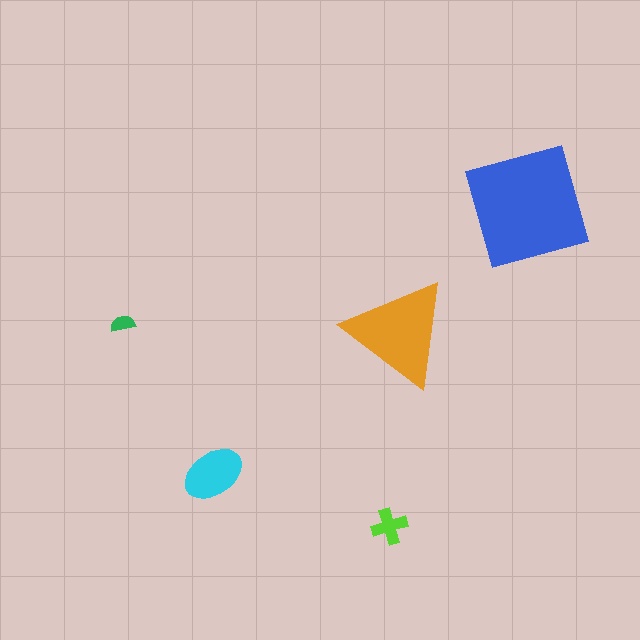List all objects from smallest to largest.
The green semicircle, the lime cross, the cyan ellipse, the orange triangle, the blue square.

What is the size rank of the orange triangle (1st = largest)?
2nd.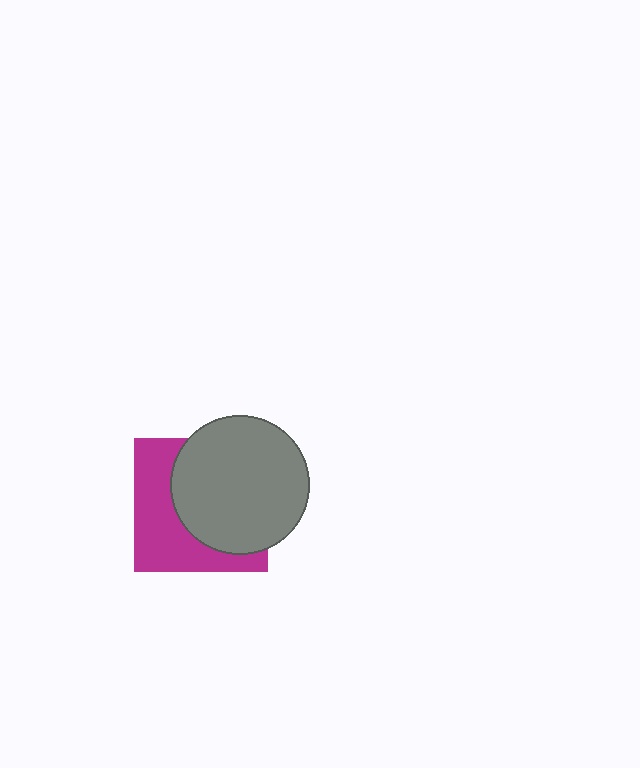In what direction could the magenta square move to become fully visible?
The magenta square could move left. That would shift it out from behind the gray circle entirely.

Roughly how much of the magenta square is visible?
A small part of it is visible (roughly 44%).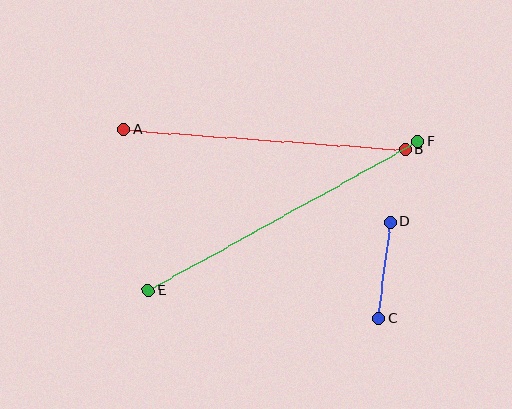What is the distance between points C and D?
The distance is approximately 97 pixels.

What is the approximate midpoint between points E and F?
The midpoint is at approximately (283, 216) pixels.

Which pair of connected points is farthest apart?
Points E and F are farthest apart.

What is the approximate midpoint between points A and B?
The midpoint is at approximately (264, 139) pixels.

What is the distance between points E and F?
The distance is approximately 308 pixels.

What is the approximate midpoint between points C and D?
The midpoint is at approximately (385, 270) pixels.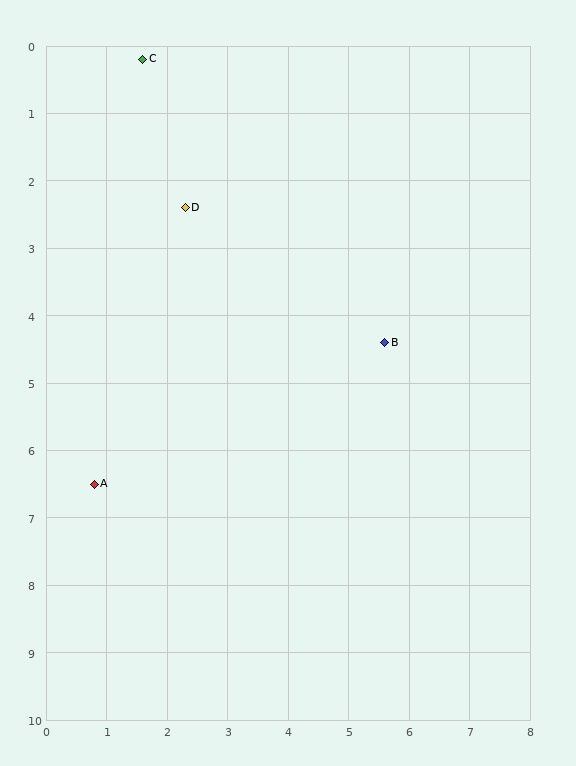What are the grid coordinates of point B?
Point B is at approximately (5.6, 4.4).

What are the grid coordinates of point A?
Point A is at approximately (0.8, 6.5).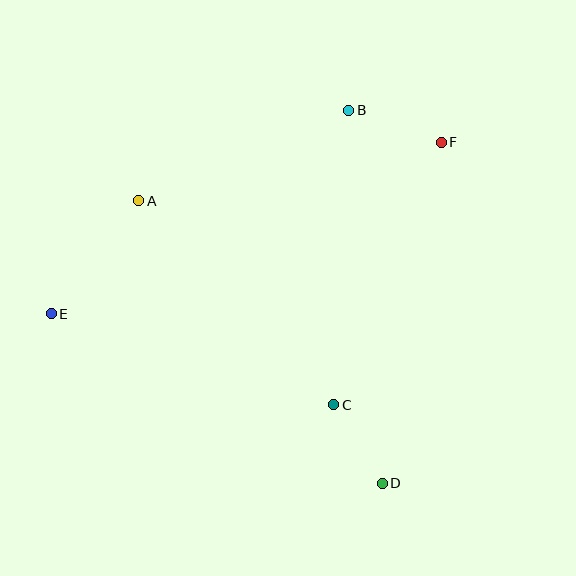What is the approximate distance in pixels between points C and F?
The distance between C and F is approximately 284 pixels.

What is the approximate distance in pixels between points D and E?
The distance between D and E is approximately 372 pixels.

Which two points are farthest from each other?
Points E and F are farthest from each other.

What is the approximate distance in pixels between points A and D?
The distance between A and D is approximately 373 pixels.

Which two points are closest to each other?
Points C and D are closest to each other.